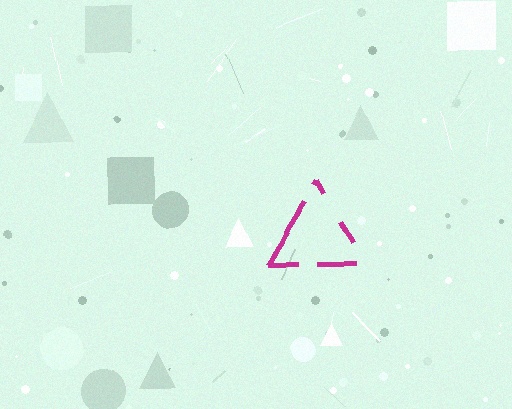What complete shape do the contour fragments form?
The contour fragments form a triangle.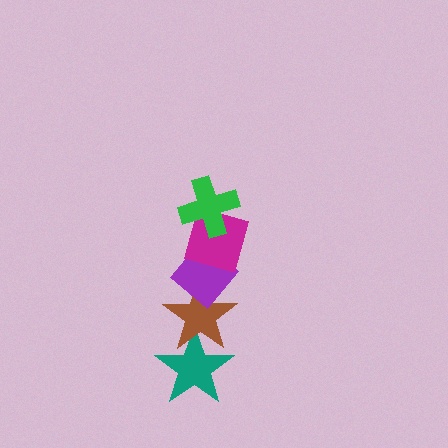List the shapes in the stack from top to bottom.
From top to bottom: the green cross, the magenta diamond, the purple diamond, the brown star, the teal star.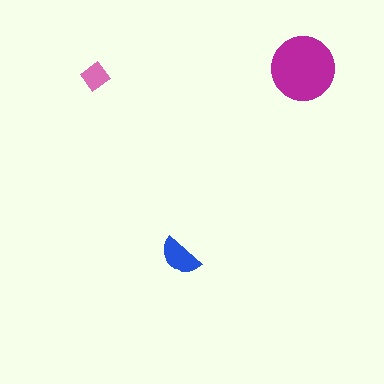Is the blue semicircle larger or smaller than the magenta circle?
Smaller.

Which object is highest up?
The magenta circle is topmost.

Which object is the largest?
The magenta circle.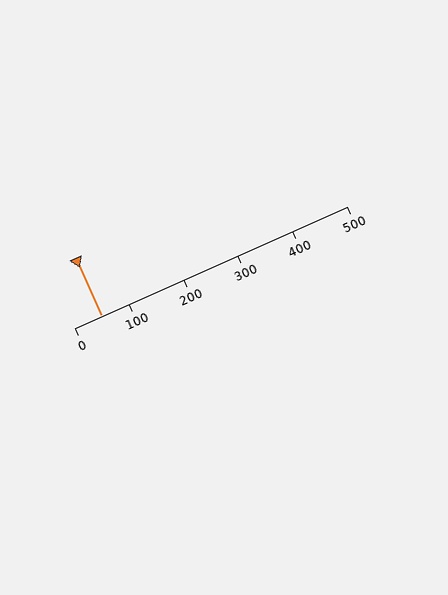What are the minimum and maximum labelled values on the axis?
The axis runs from 0 to 500.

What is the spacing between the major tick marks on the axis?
The major ticks are spaced 100 apart.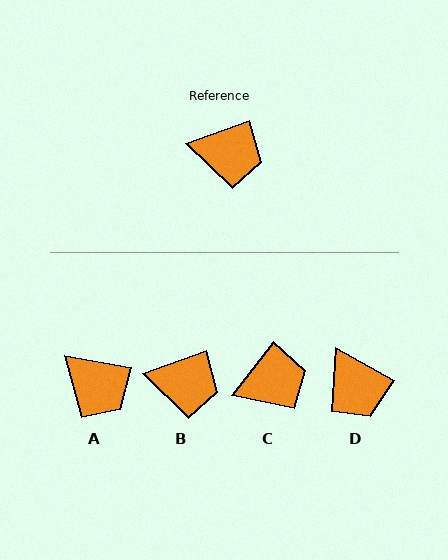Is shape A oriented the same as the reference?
No, it is off by about 30 degrees.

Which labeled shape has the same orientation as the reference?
B.